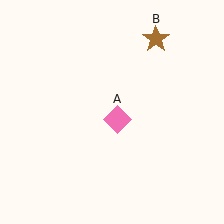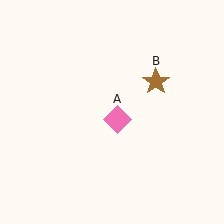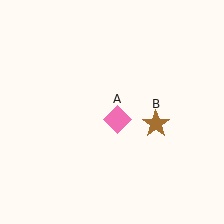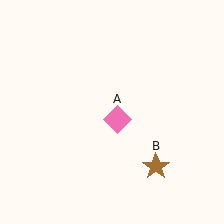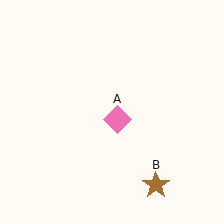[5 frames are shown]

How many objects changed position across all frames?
1 object changed position: brown star (object B).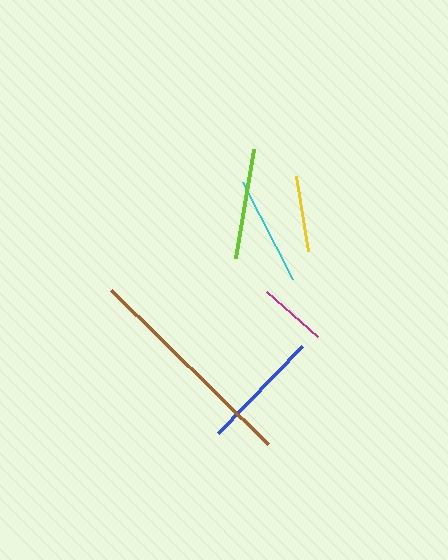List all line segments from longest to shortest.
From longest to shortest: brown, blue, lime, cyan, yellow, magenta.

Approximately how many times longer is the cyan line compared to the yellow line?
The cyan line is approximately 1.4 times the length of the yellow line.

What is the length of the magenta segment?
The magenta segment is approximately 69 pixels long.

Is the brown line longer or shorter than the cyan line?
The brown line is longer than the cyan line.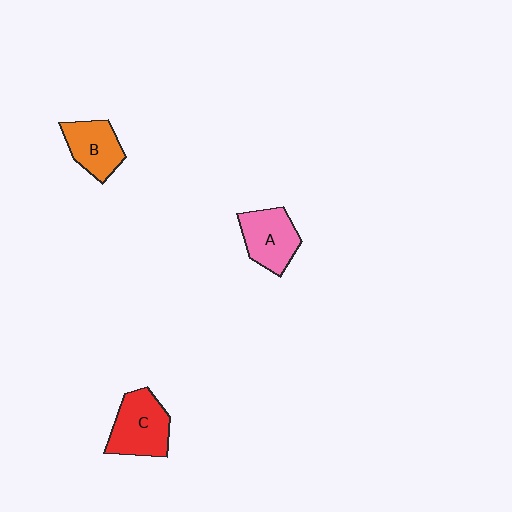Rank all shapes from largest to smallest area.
From largest to smallest: C (red), A (pink), B (orange).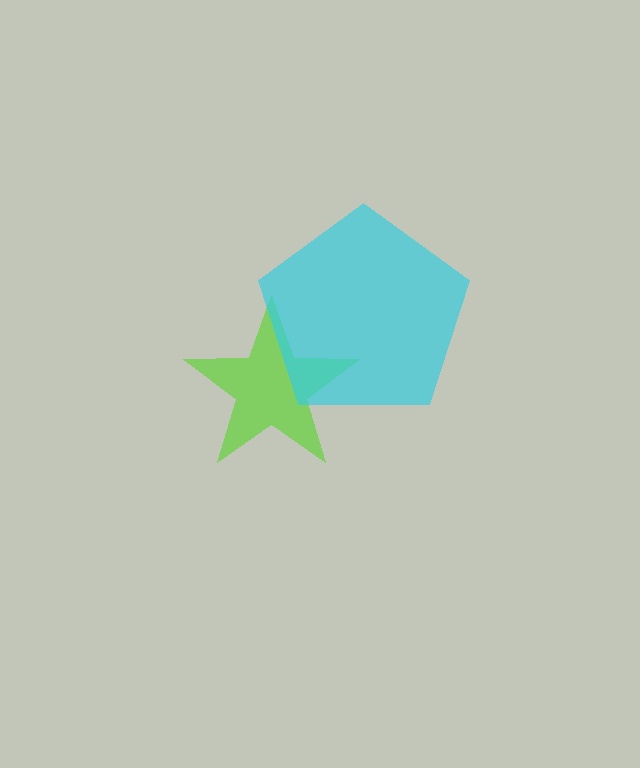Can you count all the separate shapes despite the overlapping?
Yes, there are 2 separate shapes.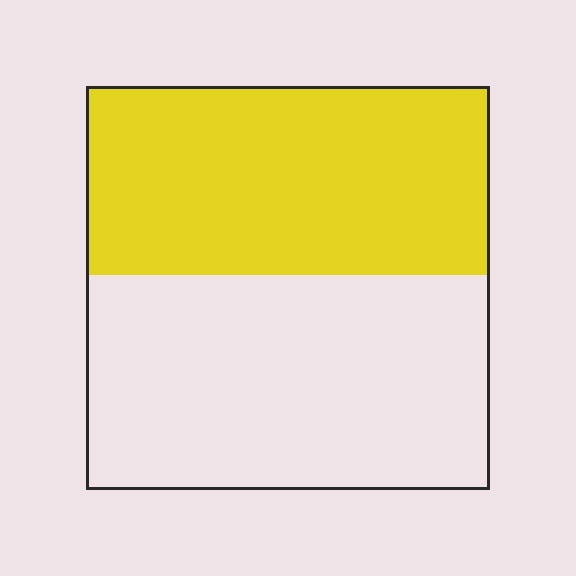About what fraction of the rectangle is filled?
About one half (1/2).